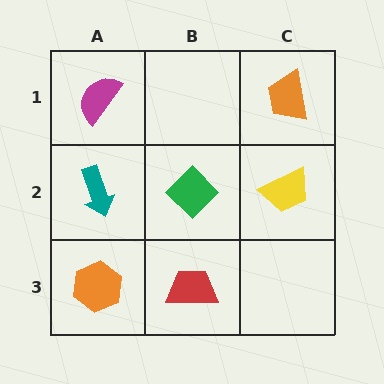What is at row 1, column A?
A magenta semicircle.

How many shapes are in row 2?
3 shapes.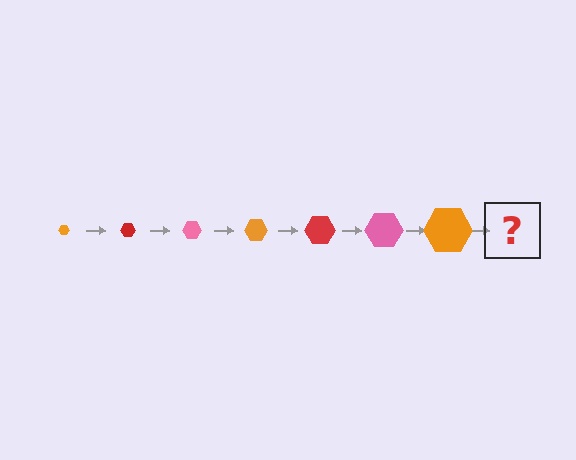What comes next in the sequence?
The next element should be a red hexagon, larger than the previous one.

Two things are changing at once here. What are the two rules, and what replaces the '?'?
The two rules are that the hexagon grows larger each step and the color cycles through orange, red, and pink. The '?' should be a red hexagon, larger than the previous one.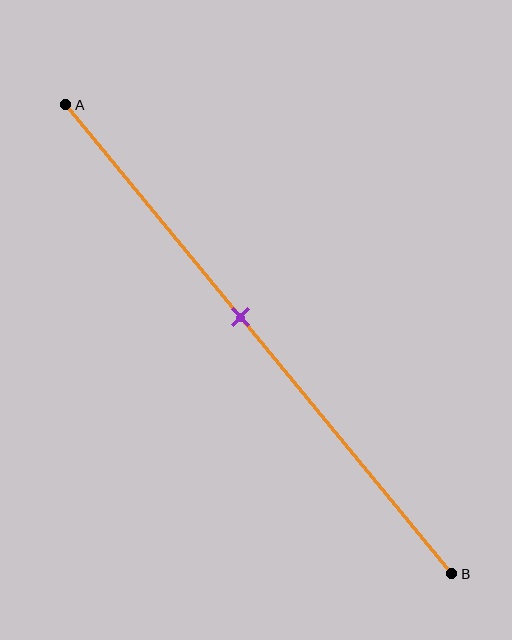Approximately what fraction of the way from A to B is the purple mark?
The purple mark is approximately 45% of the way from A to B.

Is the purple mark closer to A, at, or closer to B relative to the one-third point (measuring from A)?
The purple mark is closer to point B than the one-third point of segment AB.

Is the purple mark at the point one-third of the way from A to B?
No, the mark is at about 45% from A, not at the 33% one-third point.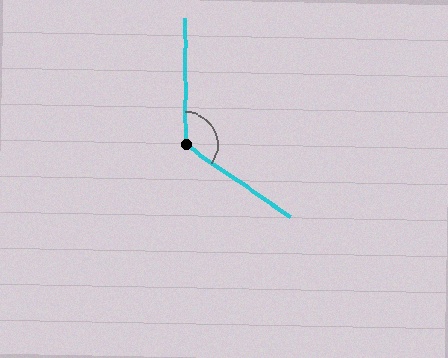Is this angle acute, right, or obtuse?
It is obtuse.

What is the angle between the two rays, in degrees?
Approximately 124 degrees.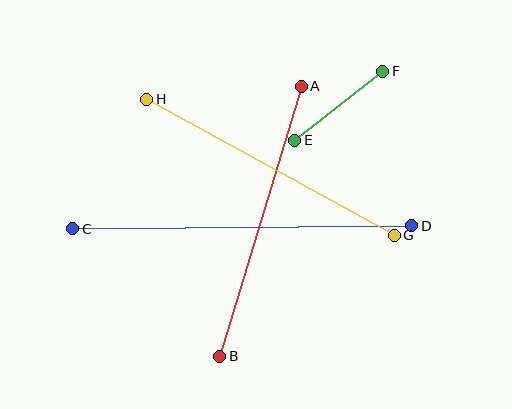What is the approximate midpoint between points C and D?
The midpoint is at approximately (242, 227) pixels.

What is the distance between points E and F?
The distance is approximately 112 pixels.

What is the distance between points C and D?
The distance is approximately 339 pixels.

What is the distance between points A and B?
The distance is approximately 282 pixels.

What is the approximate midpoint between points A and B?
The midpoint is at approximately (261, 221) pixels.